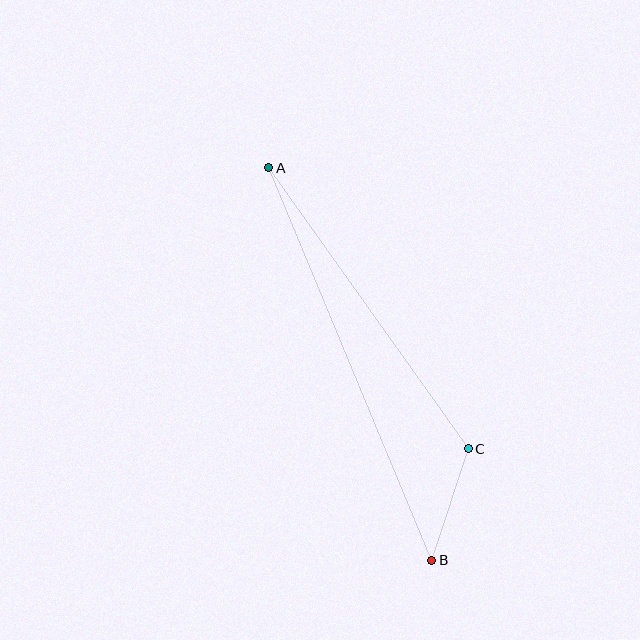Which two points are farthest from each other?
Points A and B are farthest from each other.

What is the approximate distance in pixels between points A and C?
The distance between A and C is approximately 344 pixels.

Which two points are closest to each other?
Points B and C are closest to each other.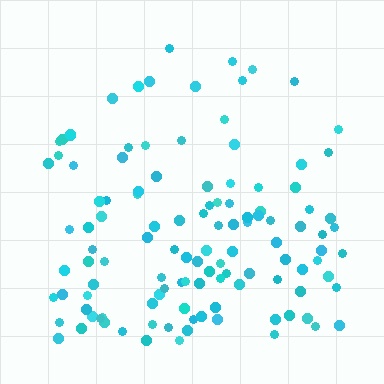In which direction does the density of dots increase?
From top to bottom, with the bottom side densest.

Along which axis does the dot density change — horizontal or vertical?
Vertical.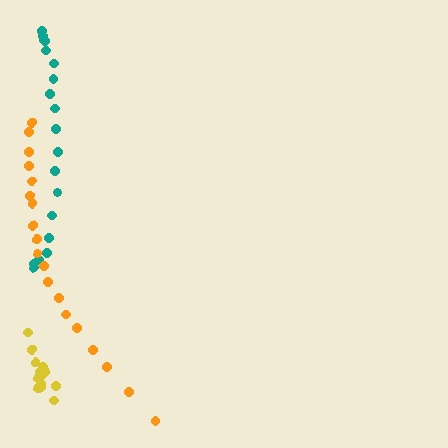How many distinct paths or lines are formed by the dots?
There are 3 distinct paths.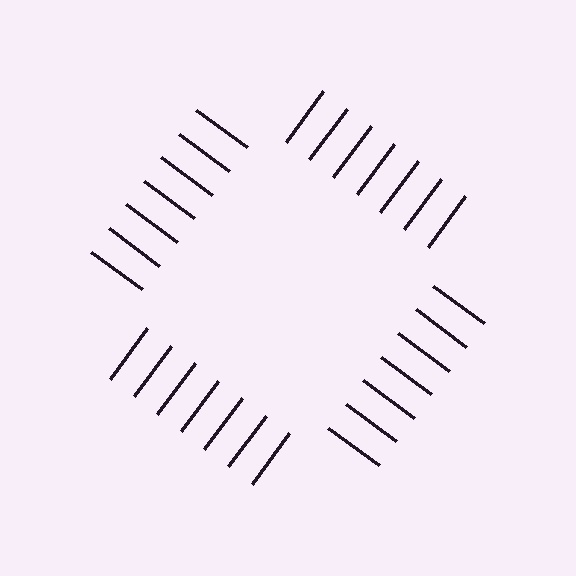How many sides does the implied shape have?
4 sides — the line-ends trace a square.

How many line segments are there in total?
28 — 7 along each of the 4 edges.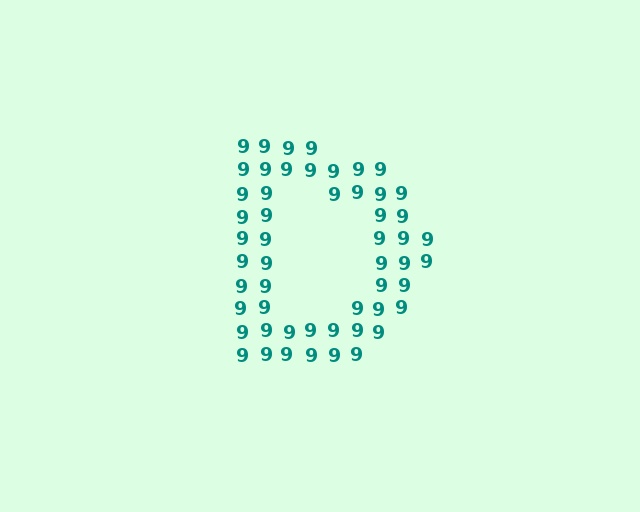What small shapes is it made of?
It is made of small digit 9's.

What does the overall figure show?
The overall figure shows the letter D.